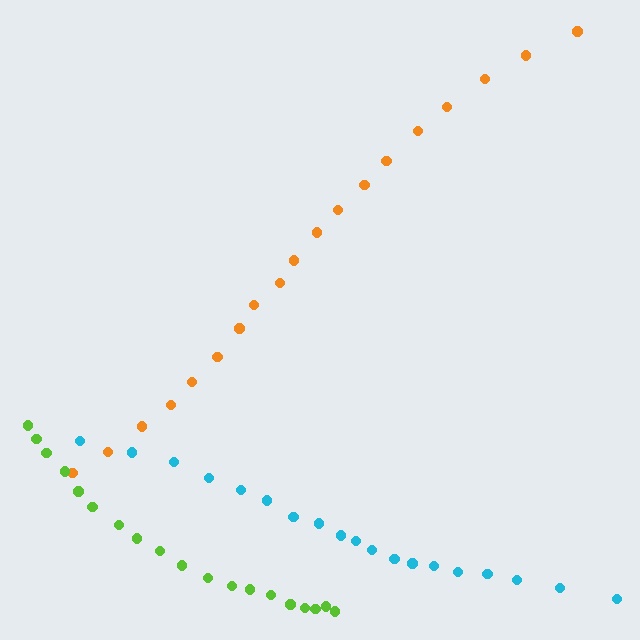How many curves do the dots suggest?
There are 3 distinct paths.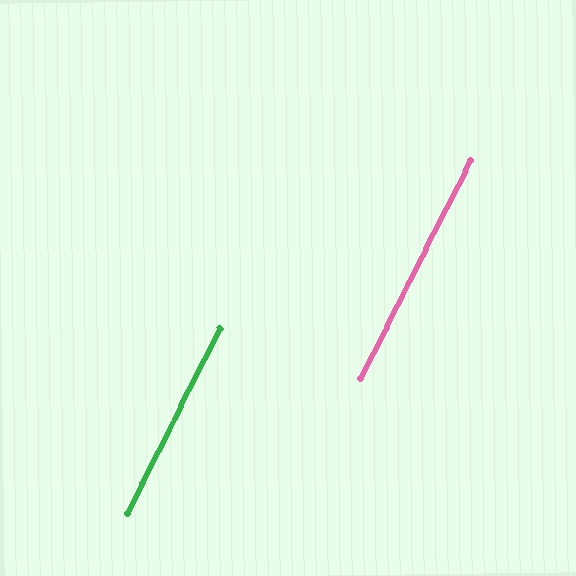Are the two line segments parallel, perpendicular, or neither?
Parallel — their directions differ by only 0.1°.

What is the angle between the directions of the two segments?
Approximately 0 degrees.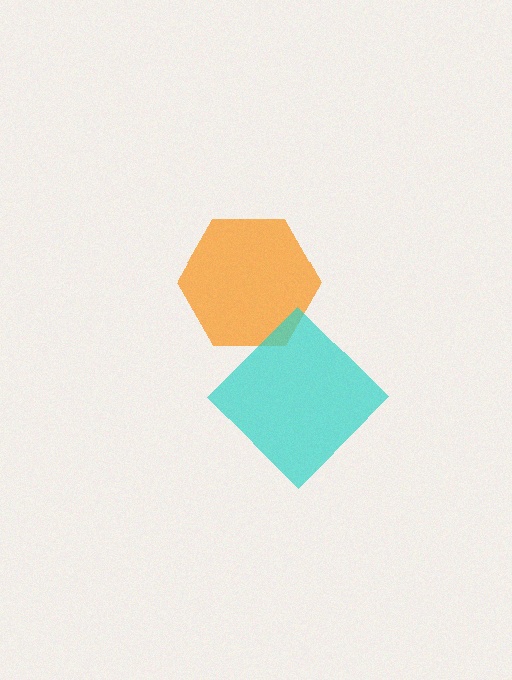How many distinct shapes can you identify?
There are 2 distinct shapes: an orange hexagon, a cyan diamond.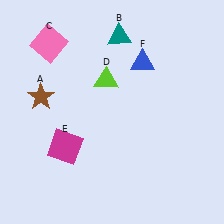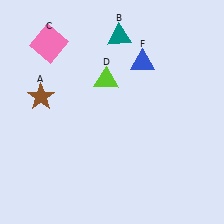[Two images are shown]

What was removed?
The magenta square (E) was removed in Image 2.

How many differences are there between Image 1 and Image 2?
There is 1 difference between the two images.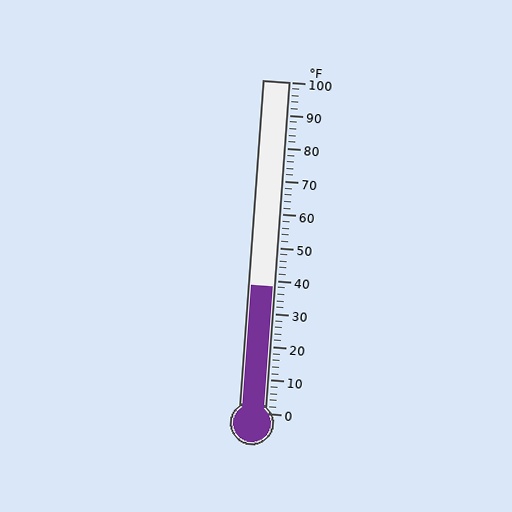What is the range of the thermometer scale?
The thermometer scale ranges from 0°F to 100°F.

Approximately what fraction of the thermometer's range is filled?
The thermometer is filled to approximately 40% of its range.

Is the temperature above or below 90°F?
The temperature is below 90°F.